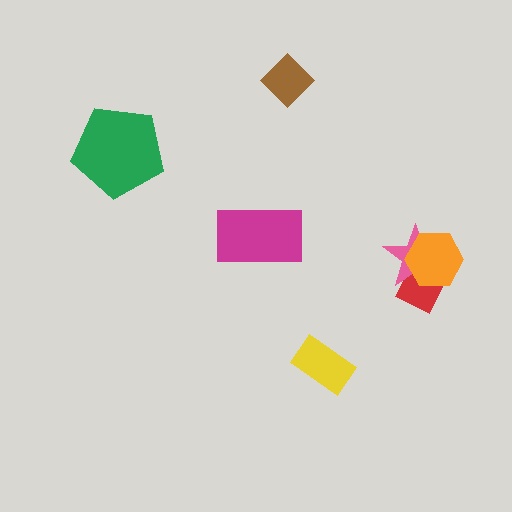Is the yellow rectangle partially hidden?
No, no other shape covers it.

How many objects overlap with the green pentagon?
0 objects overlap with the green pentagon.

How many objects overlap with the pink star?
2 objects overlap with the pink star.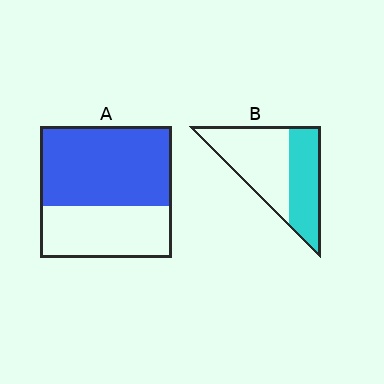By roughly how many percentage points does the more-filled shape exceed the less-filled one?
By roughly 20 percentage points (A over B).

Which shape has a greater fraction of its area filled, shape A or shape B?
Shape A.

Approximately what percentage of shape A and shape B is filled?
A is approximately 60% and B is approximately 40%.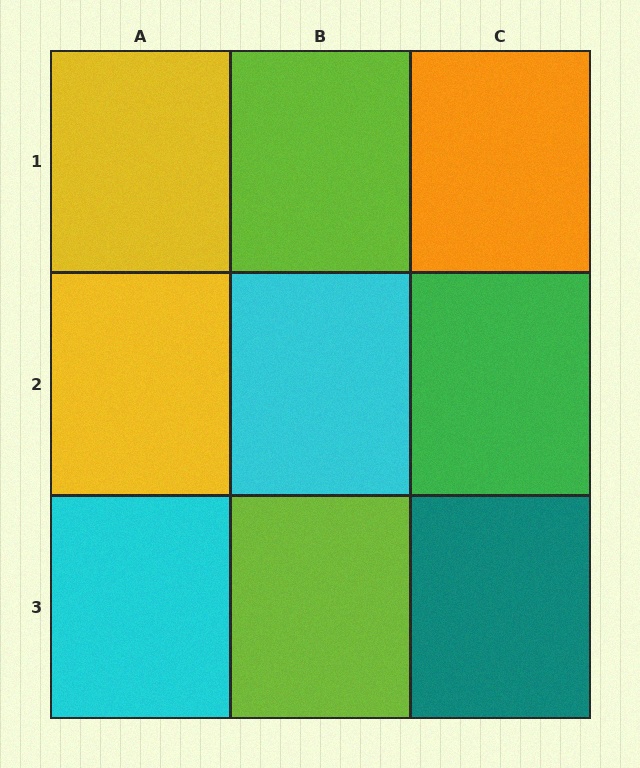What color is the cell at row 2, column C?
Green.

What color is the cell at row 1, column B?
Lime.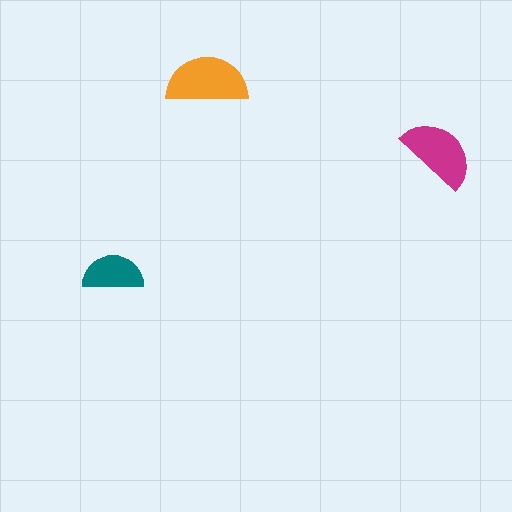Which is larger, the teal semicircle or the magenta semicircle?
The magenta one.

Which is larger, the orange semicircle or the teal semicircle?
The orange one.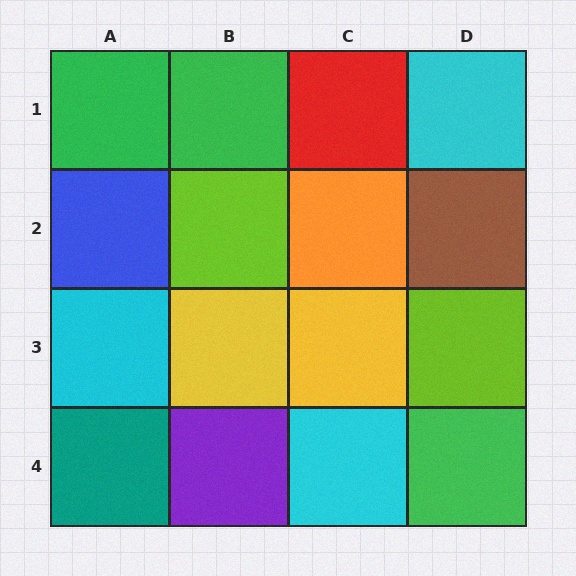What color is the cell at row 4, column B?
Purple.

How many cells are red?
1 cell is red.